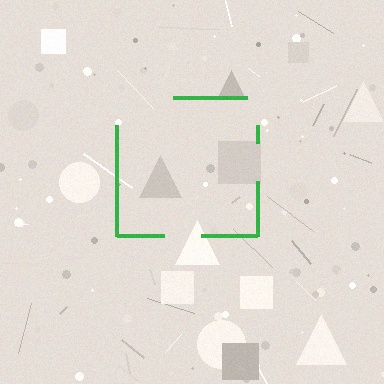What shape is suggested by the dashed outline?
The dashed outline suggests a square.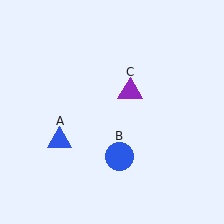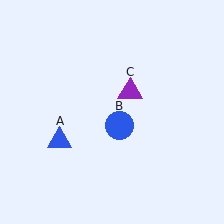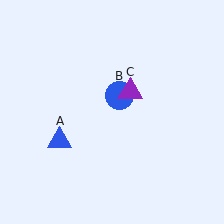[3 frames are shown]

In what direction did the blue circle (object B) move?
The blue circle (object B) moved up.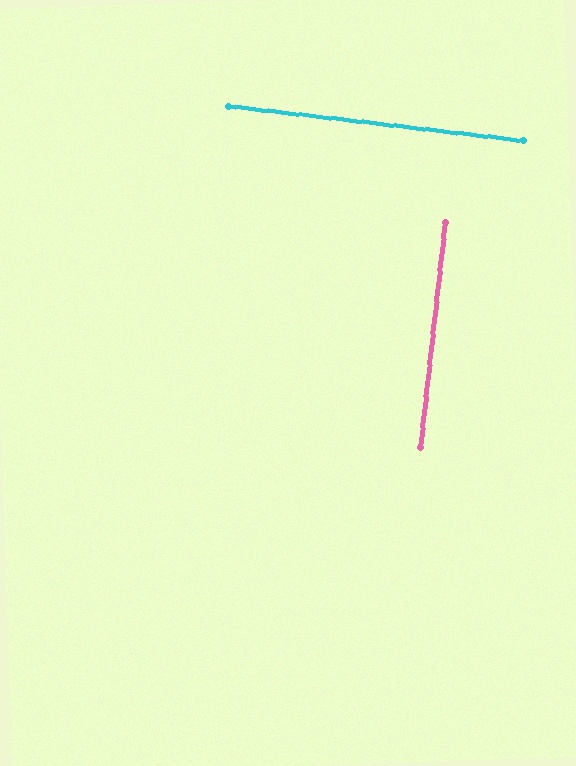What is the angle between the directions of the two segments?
Approximately 90 degrees.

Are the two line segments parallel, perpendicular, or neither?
Perpendicular — they meet at approximately 90°.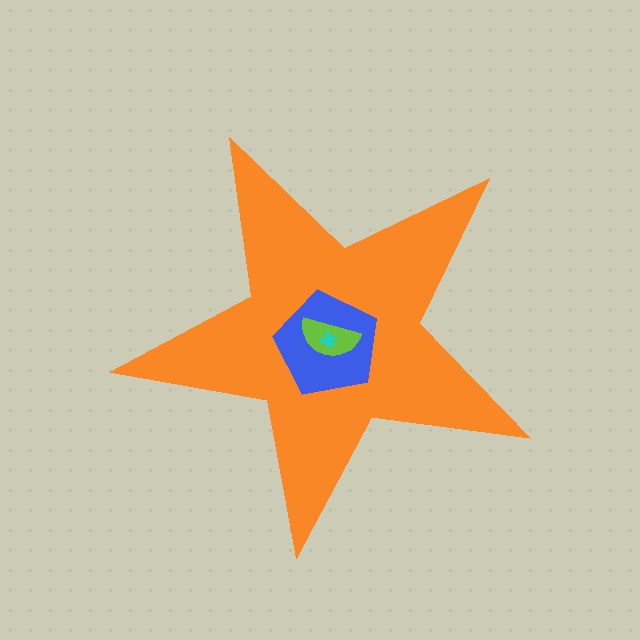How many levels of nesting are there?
4.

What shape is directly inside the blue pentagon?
The lime semicircle.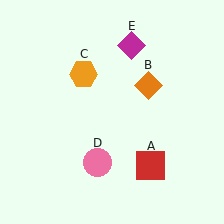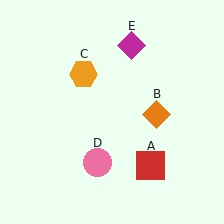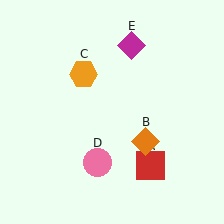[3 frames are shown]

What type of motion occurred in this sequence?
The orange diamond (object B) rotated clockwise around the center of the scene.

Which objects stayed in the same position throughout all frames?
Red square (object A) and orange hexagon (object C) and pink circle (object D) and magenta diamond (object E) remained stationary.